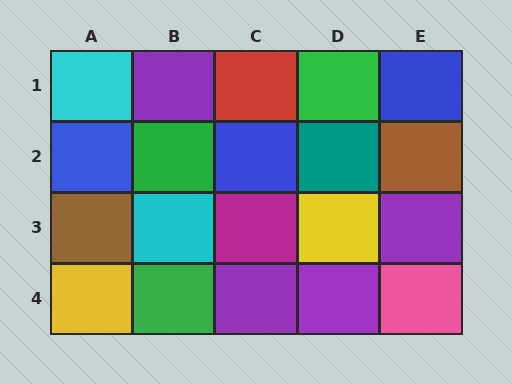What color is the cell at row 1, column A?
Cyan.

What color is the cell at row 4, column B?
Green.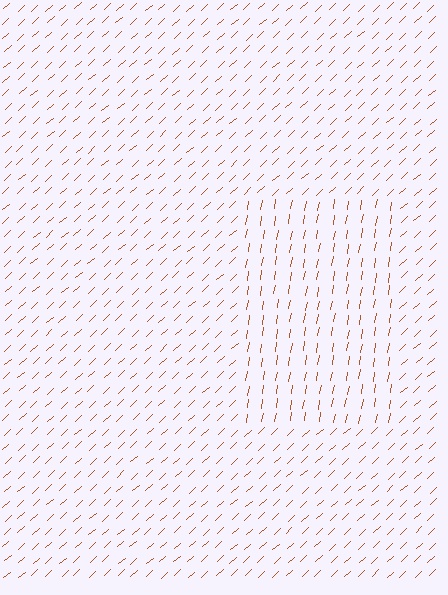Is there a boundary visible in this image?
Yes, there is a texture boundary formed by a change in line orientation.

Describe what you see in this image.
The image is filled with small brown line segments. A rectangle region in the image has lines oriented differently from the surrounding lines, creating a visible texture boundary.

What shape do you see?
I see a rectangle.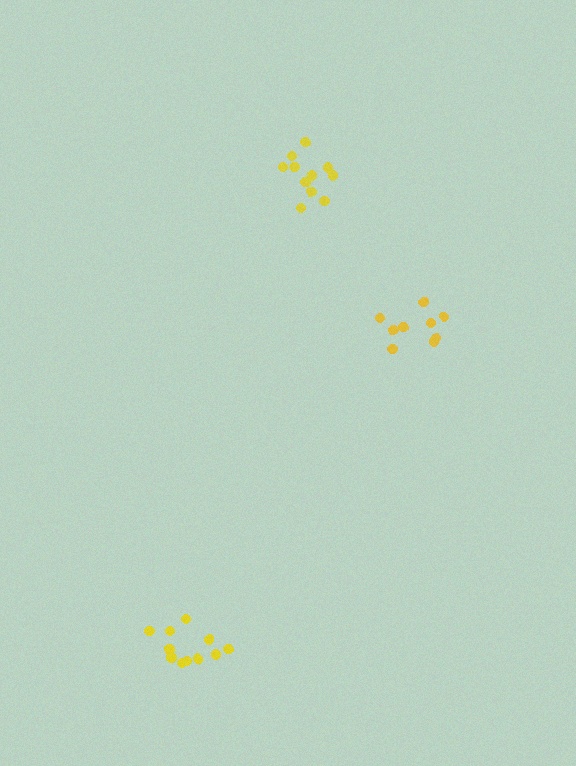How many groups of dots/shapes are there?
There are 3 groups.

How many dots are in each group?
Group 1: 11 dots, Group 2: 9 dots, Group 3: 11 dots (31 total).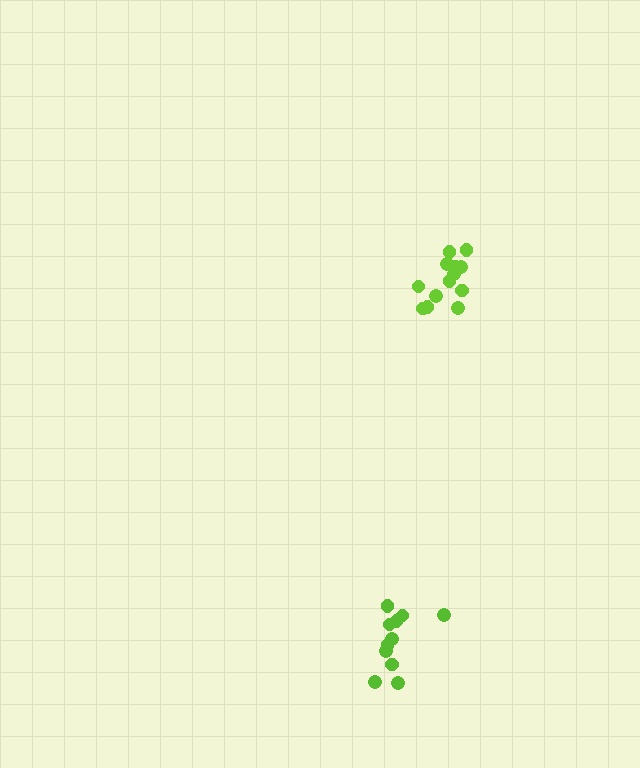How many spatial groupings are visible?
There are 2 spatial groupings.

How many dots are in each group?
Group 1: 13 dots, Group 2: 11 dots (24 total).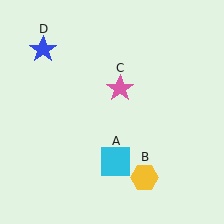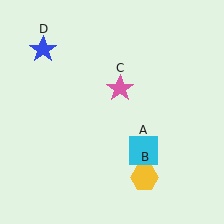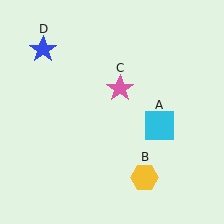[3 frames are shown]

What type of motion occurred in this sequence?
The cyan square (object A) rotated counterclockwise around the center of the scene.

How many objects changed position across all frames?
1 object changed position: cyan square (object A).